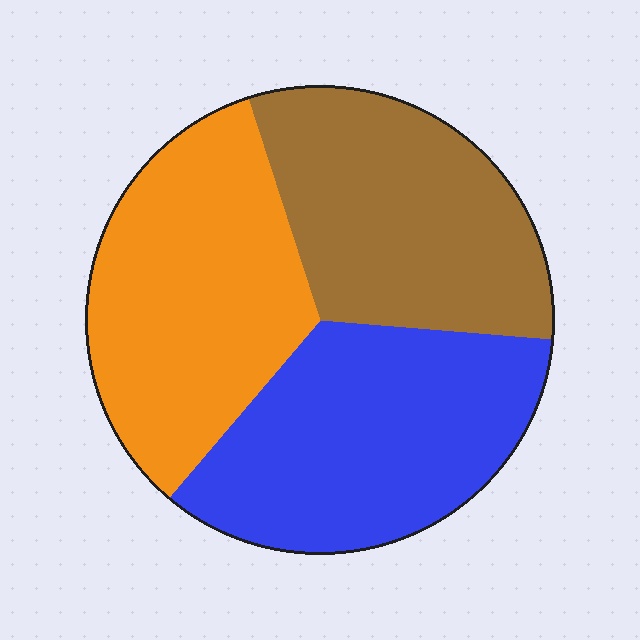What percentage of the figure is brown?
Brown covers around 30% of the figure.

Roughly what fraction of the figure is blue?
Blue takes up about one third (1/3) of the figure.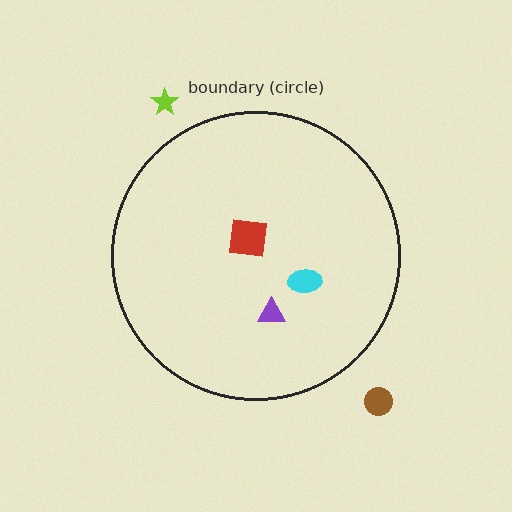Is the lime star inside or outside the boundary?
Outside.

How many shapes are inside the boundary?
3 inside, 2 outside.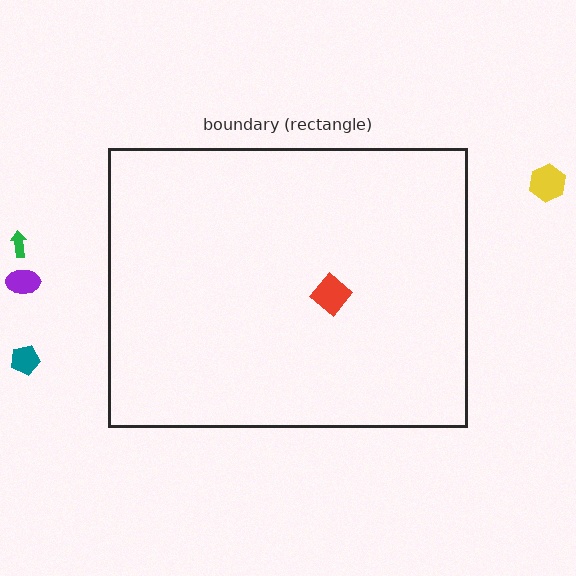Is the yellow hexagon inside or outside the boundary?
Outside.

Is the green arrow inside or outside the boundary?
Outside.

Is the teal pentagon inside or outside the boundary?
Outside.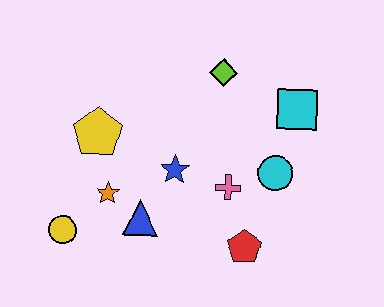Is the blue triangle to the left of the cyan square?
Yes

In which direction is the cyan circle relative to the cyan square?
The cyan circle is below the cyan square.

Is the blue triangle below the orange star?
Yes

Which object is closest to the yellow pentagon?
The orange star is closest to the yellow pentagon.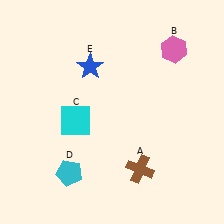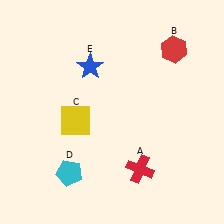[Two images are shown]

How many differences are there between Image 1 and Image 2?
There are 3 differences between the two images.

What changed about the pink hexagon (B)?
In Image 1, B is pink. In Image 2, it changed to red.